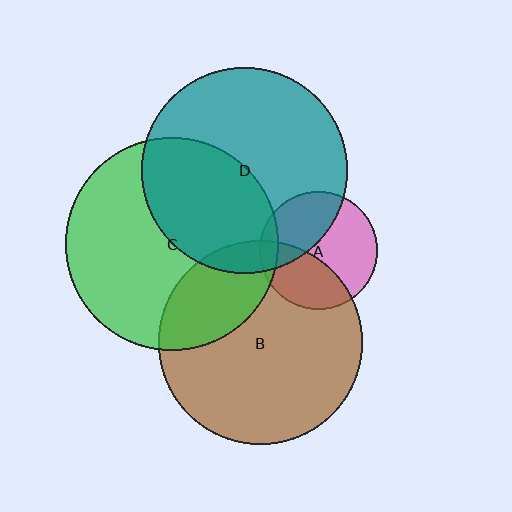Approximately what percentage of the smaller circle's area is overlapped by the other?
Approximately 25%.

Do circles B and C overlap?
Yes.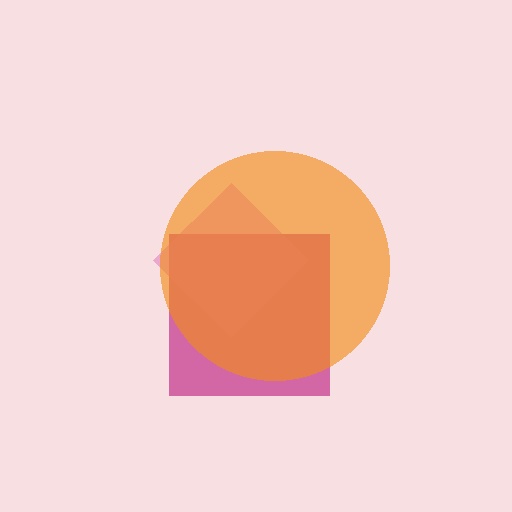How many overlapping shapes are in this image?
There are 3 overlapping shapes in the image.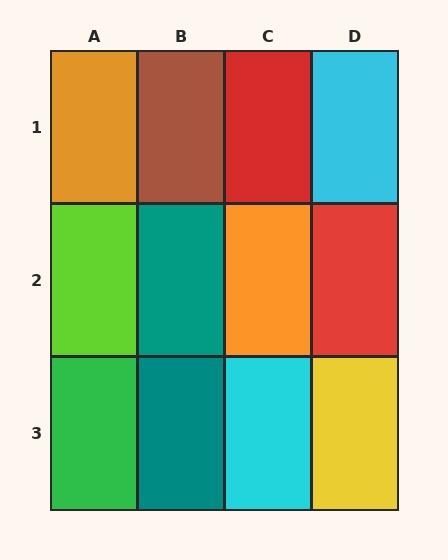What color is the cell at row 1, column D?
Cyan.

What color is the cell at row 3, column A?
Green.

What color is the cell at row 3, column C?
Cyan.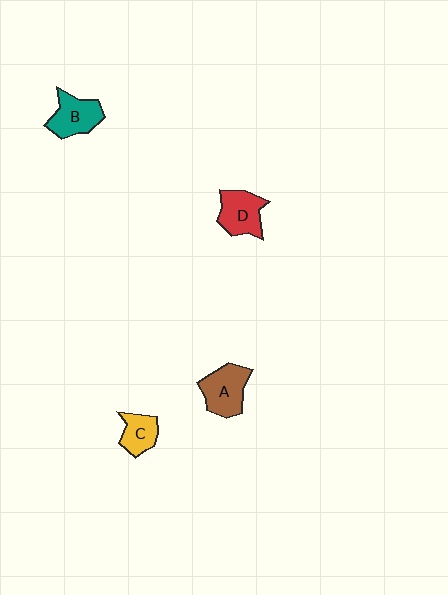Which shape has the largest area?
Shape A (brown).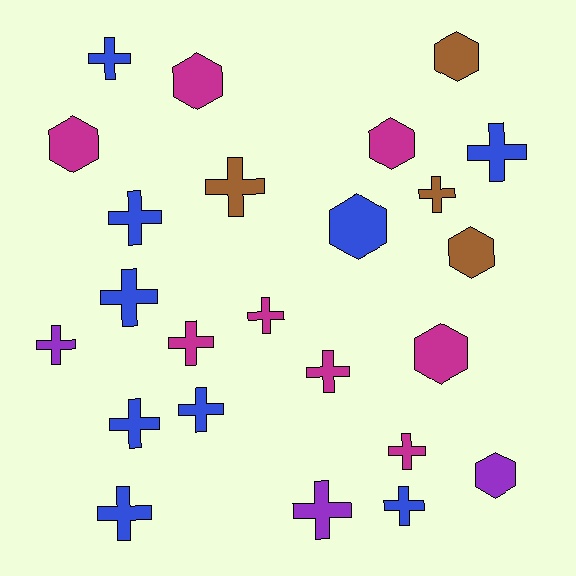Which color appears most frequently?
Blue, with 9 objects.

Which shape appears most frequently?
Cross, with 16 objects.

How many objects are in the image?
There are 24 objects.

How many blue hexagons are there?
There is 1 blue hexagon.